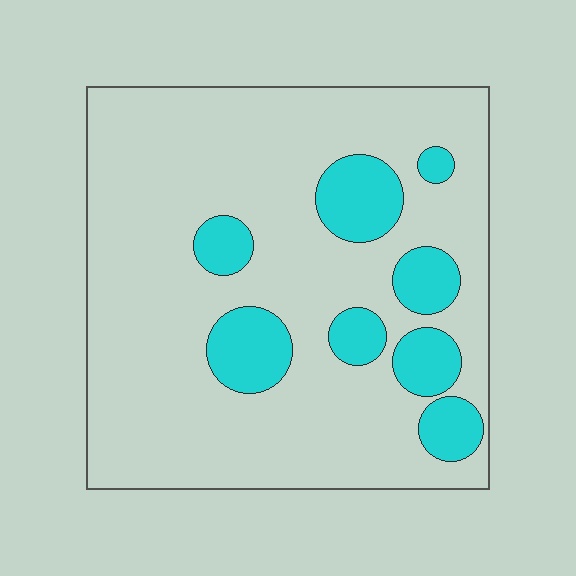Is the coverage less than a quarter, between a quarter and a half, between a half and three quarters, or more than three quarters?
Less than a quarter.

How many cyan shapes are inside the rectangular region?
8.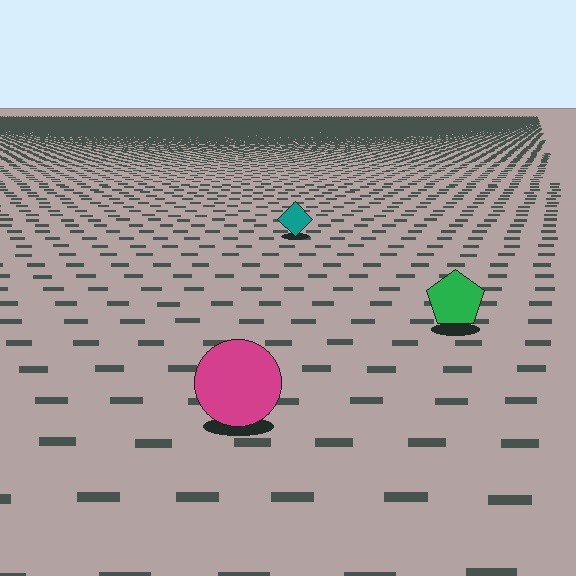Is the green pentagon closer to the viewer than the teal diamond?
Yes. The green pentagon is closer — you can tell from the texture gradient: the ground texture is coarser near it.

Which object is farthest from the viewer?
The teal diamond is farthest from the viewer. It appears smaller and the ground texture around it is denser.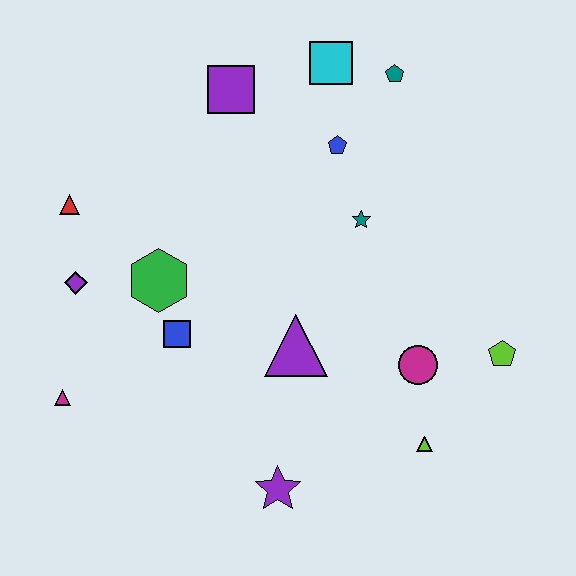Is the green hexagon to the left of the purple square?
Yes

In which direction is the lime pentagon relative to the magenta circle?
The lime pentagon is to the right of the magenta circle.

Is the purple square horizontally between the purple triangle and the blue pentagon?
No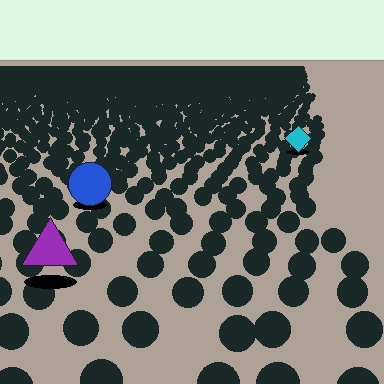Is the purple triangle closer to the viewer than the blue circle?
Yes. The purple triangle is closer — you can tell from the texture gradient: the ground texture is coarser near it.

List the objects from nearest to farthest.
From nearest to farthest: the purple triangle, the blue circle, the cyan diamond.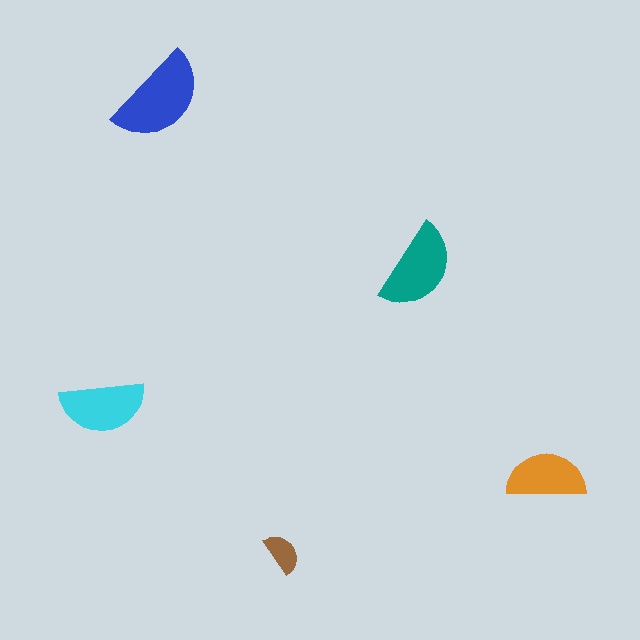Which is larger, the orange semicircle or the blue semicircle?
The blue one.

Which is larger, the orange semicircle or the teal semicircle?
The teal one.